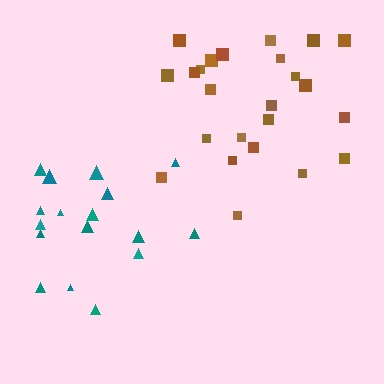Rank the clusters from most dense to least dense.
teal, brown.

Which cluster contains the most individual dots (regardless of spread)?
Brown (25).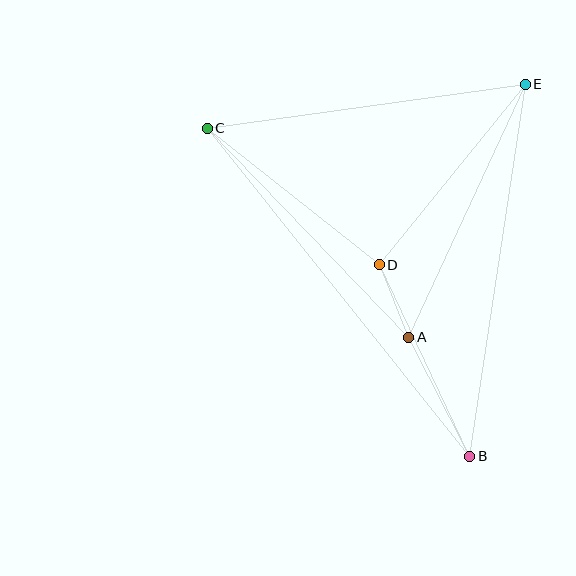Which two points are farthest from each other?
Points B and C are farthest from each other.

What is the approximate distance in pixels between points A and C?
The distance between A and C is approximately 290 pixels.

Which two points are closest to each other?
Points A and D are closest to each other.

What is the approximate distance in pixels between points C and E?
The distance between C and E is approximately 321 pixels.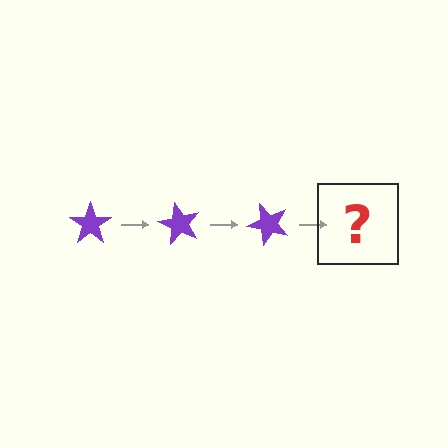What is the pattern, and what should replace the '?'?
The pattern is that the star rotates 60 degrees each step. The '?' should be a purple star rotated 180 degrees.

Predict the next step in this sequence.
The next step is a purple star rotated 180 degrees.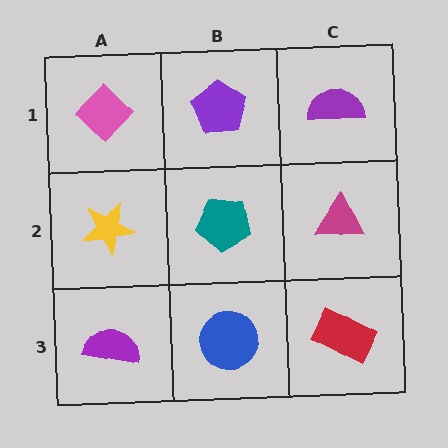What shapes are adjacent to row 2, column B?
A purple pentagon (row 1, column B), a blue circle (row 3, column B), a yellow star (row 2, column A), a magenta triangle (row 2, column C).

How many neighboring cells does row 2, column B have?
4.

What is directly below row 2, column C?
A red rectangle.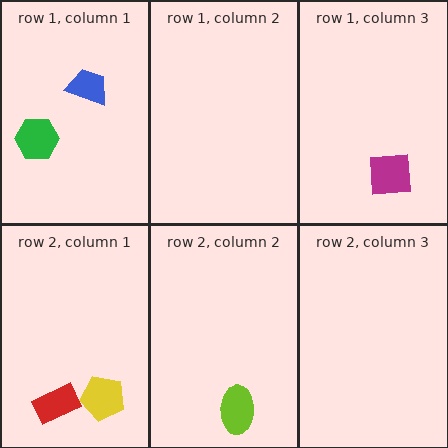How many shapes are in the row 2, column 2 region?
1.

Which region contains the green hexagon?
The row 1, column 1 region.